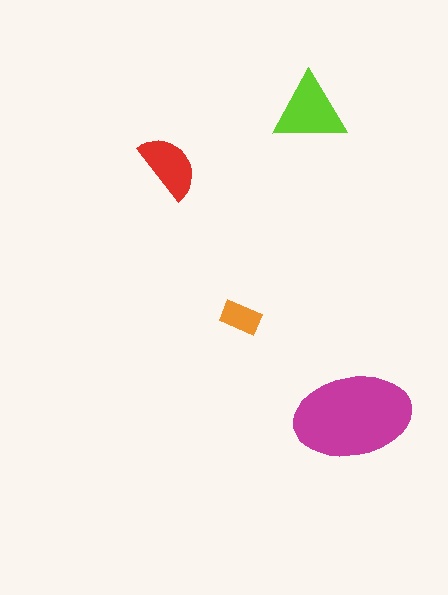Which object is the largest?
The magenta ellipse.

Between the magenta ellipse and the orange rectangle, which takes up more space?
The magenta ellipse.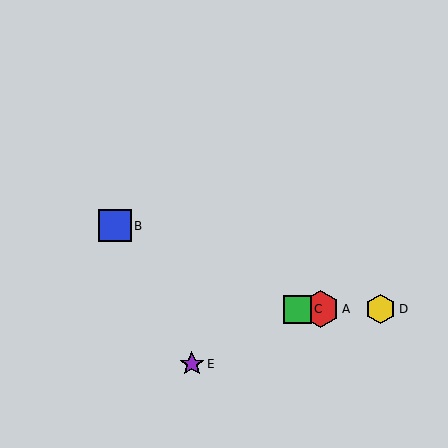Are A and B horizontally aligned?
No, A is at y≈309 and B is at y≈226.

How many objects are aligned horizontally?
3 objects (A, C, D) are aligned horizontally.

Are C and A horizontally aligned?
Yes, both are at y≈309.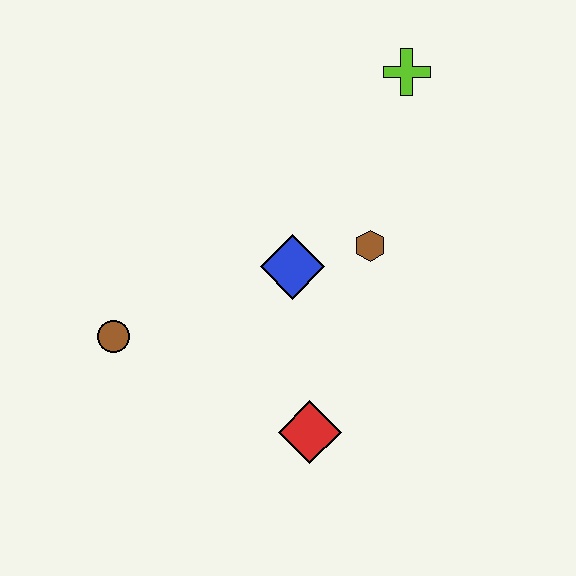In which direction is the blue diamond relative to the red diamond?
The blue diamond is above the red diamond.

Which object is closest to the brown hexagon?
The blue diamond is closest to the brown hexagon.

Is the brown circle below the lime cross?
Yes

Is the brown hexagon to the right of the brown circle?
Yes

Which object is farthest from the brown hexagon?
The brown circle is farthest from the brown hexagon.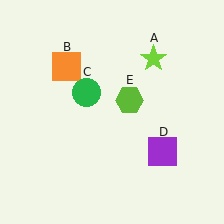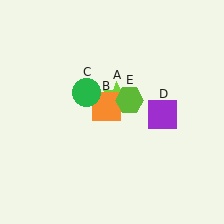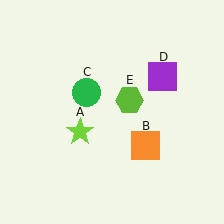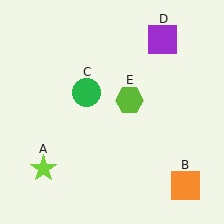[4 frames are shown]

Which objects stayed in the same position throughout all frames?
Green circle (object C) and lime hexagon (object E) remained stationary.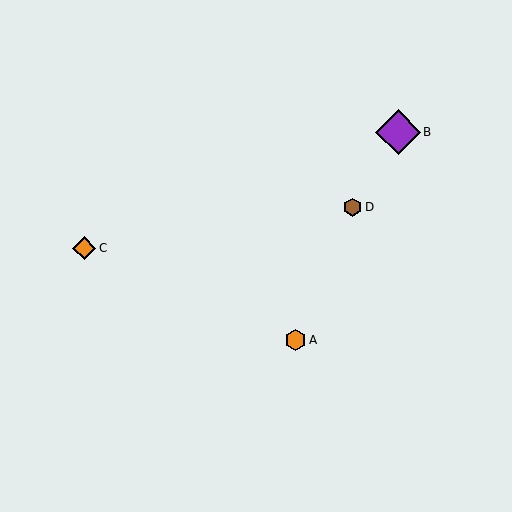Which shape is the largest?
The purple diamond (labeled B) is the largest.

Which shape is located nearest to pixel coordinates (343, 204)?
The brown hexagon (labeled D) at (353, 207) is nearest to that location.